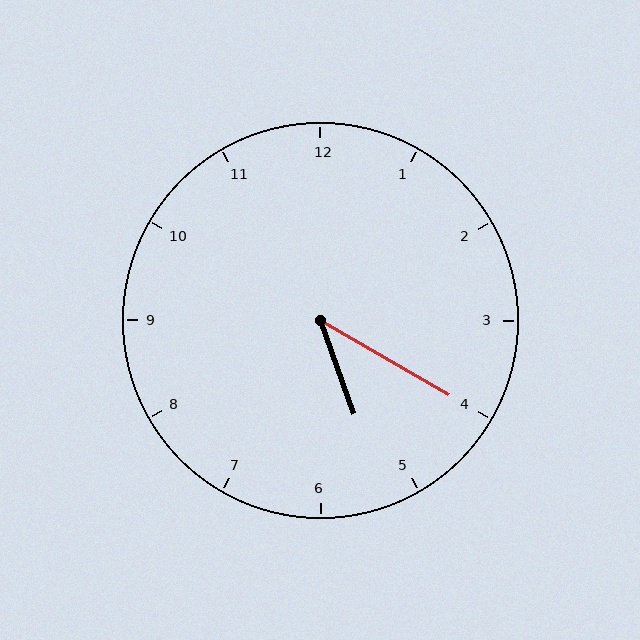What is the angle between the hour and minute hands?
Approximately 40 degrees.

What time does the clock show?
5:20.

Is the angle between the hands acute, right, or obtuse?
It is acute.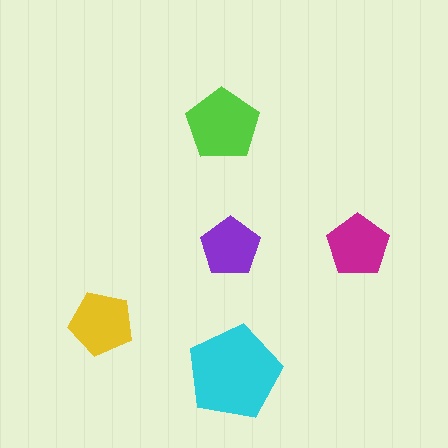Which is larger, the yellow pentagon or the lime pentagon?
The lime one.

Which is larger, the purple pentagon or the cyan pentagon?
The cyan one.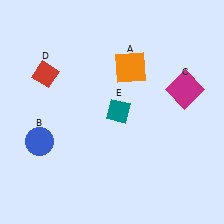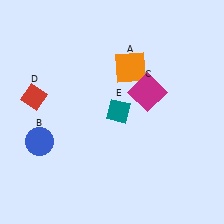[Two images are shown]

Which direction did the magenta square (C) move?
The magenta square (C) moved left.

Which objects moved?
The objects that moved are: the magenta square (C), the red diamond (D).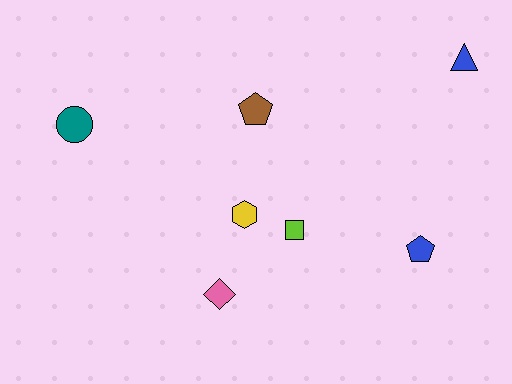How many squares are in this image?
There is 1 square.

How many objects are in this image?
There are 7 objects.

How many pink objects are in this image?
There is 1 pink object.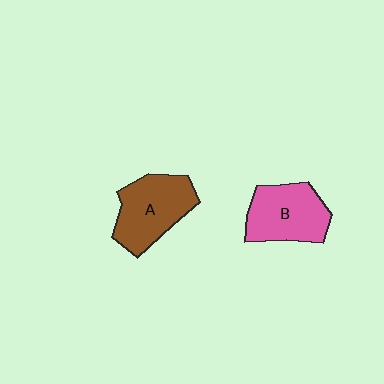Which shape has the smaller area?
Shape B (pink).